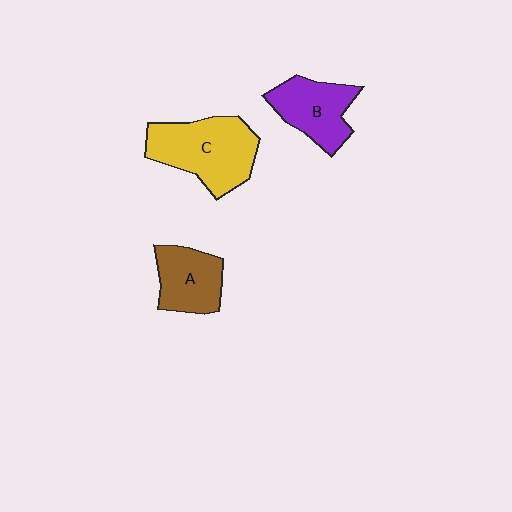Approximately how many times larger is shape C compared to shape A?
Approximately 1.5 times.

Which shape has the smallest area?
Shape A (brown).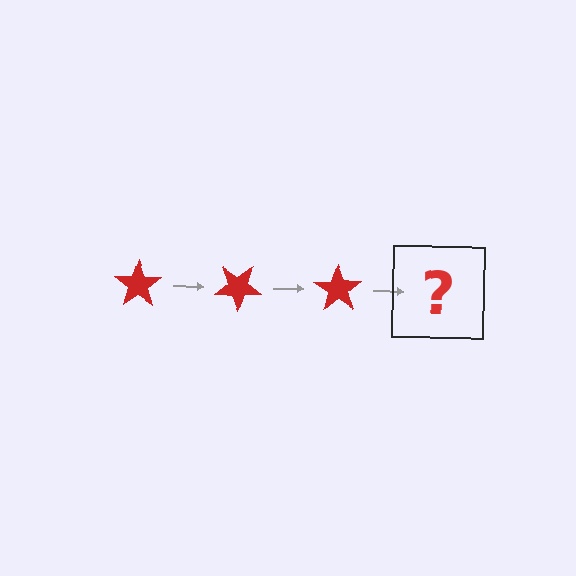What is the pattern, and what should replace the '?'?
The pattern is that the star rotates 35 degrees each step. The '?' should be a red star rotated 105 degrees.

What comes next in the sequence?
The next element should be a red star rotated 105 degrees.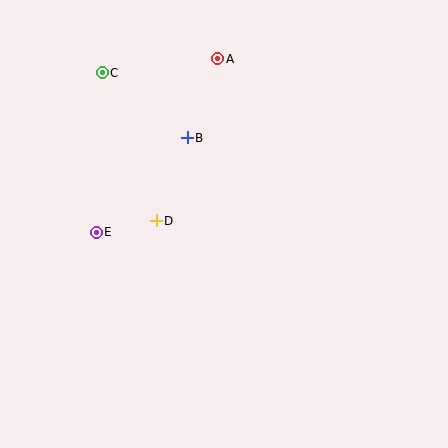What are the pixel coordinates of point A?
Point A is at (218, 59).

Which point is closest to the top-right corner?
Point A is closest to the top-right corner.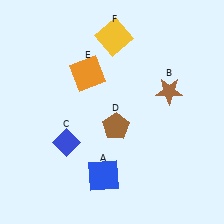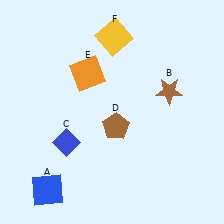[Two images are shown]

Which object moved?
The blue square (A) moved left.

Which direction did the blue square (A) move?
The blue square (A) moved left.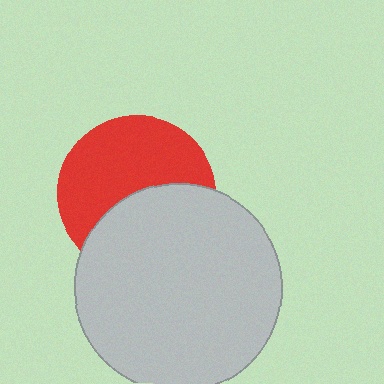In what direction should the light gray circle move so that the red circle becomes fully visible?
The light gray circle should move down. That is the shortest direction to clear the overlap and leave the red circle fully visible.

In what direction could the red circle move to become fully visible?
The red circle could move up. That would shift it out from behind the light gray circle entirely.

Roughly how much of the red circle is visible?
About half of it is visible (roughly 56%).